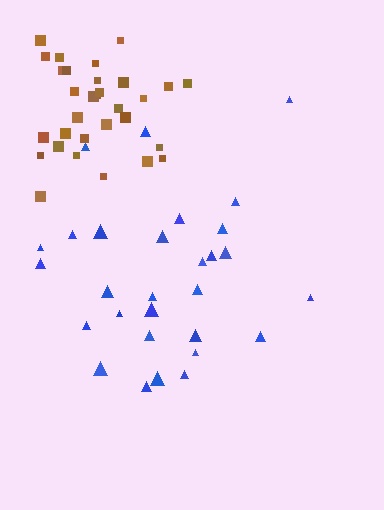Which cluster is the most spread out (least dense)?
Blue.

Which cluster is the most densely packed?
Brown.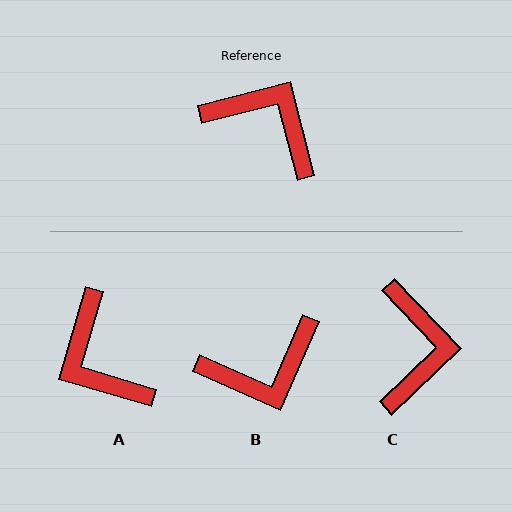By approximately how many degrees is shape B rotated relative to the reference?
Approximately 128 degrees clockwise.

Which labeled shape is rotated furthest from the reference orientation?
A, about 149 degrees away.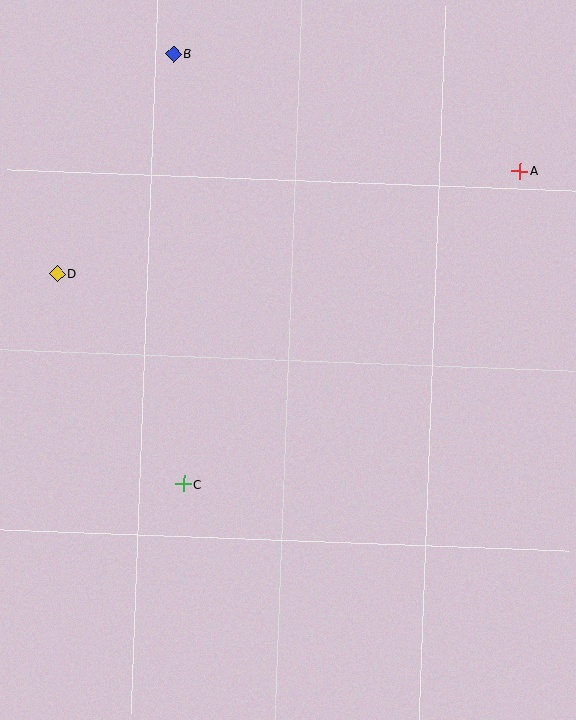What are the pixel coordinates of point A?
Point A is at (520, 171).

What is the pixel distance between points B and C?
The distance between B and C is 430 pixels.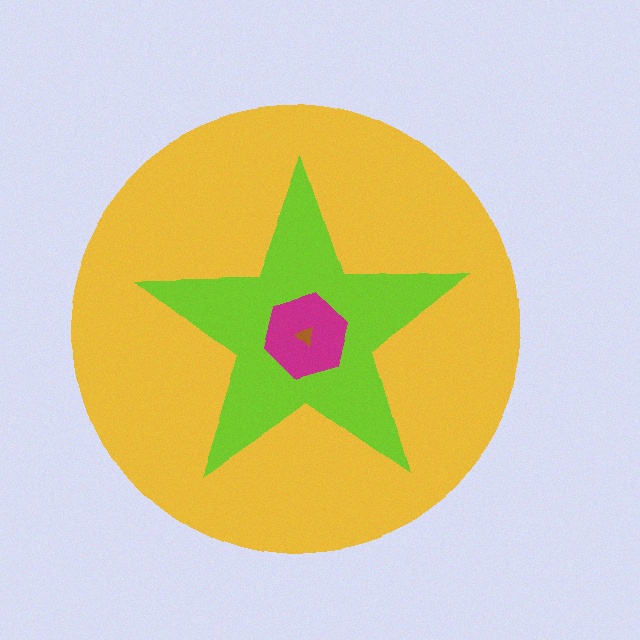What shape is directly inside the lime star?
The magenta hexagon.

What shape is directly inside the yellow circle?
The lime star.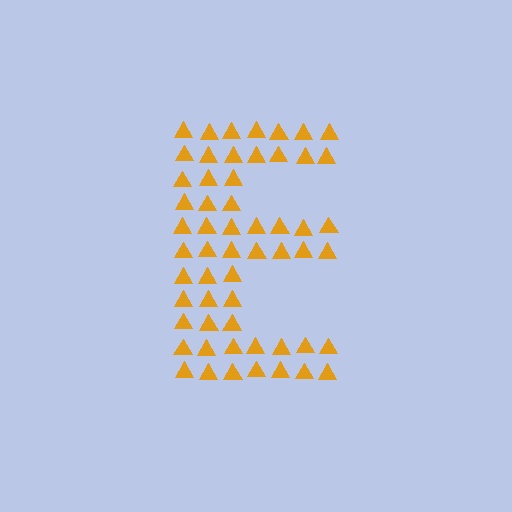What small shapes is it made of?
It is made of small triangles.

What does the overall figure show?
The overall figure shows the letter E.